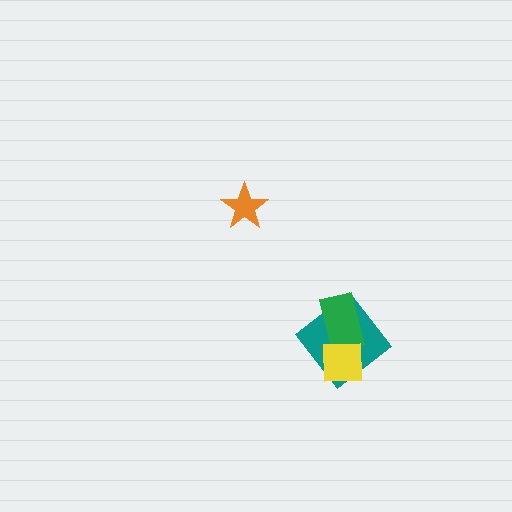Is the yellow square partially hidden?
No, no other shape covers it.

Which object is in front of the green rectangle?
The yellow square is in front of the green rectangle.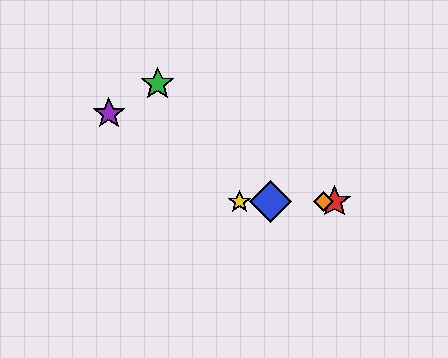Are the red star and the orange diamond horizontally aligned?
Yes, both are at y≈202.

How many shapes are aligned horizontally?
4 shapes (the red star, the blue diamond, the yellow star, the orange diamond) are aligned horizontally.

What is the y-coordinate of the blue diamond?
The blue diamond is at y≈202.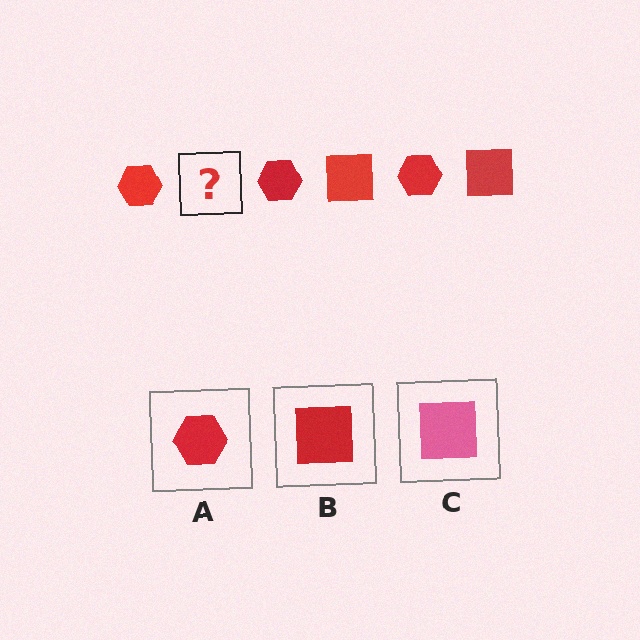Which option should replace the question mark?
Option B.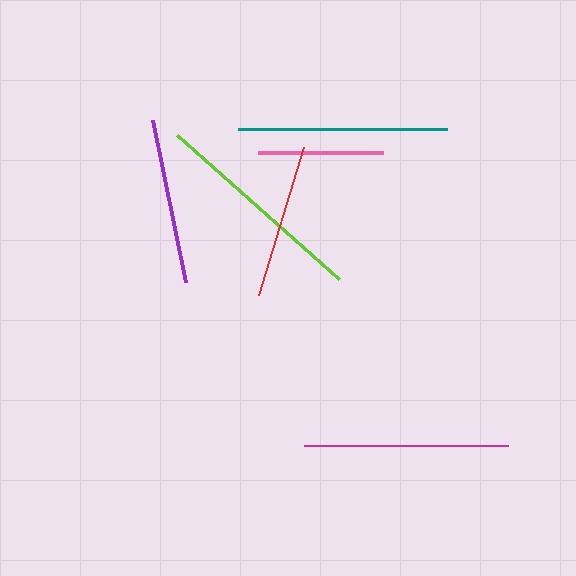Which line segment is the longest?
The lime line is the longest at approximately 217 pixels.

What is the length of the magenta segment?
The magenta segment is approximately 204 pixels long.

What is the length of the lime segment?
The lime segment is approximately 217 pixels long.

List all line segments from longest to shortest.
From longest to shortest: lime, teal, magenta, purple, red, pink.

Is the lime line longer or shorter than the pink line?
The lime line is longer than the pink line.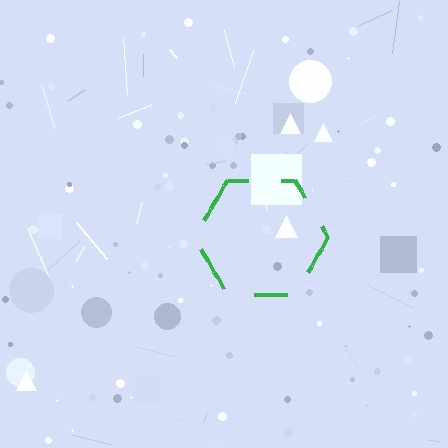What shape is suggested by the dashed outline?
The dashed outline suggests a hexagon.